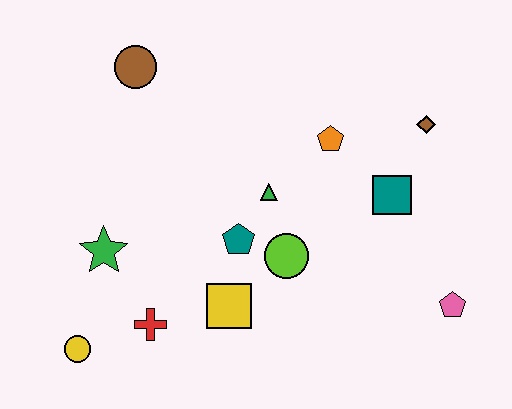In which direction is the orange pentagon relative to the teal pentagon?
The orange pentagon is above the teal pentagon.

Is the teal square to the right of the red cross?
Yes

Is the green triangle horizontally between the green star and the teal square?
Yes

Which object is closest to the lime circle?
The teal pentagon is closest to the lime circle.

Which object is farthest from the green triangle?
The yellow circle is farthest from the green triangle.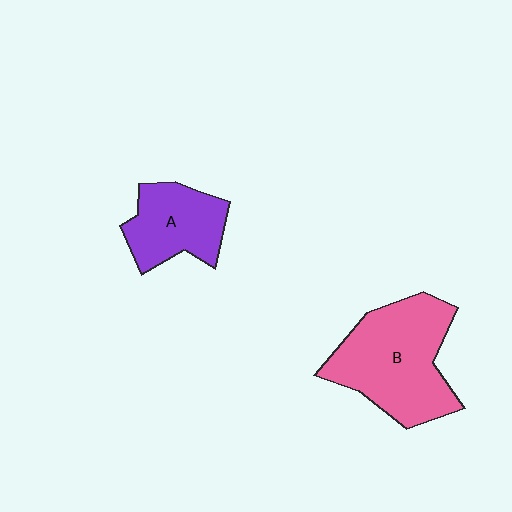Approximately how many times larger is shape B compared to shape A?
Approximately 1.7 times.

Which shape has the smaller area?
Shape A (purple).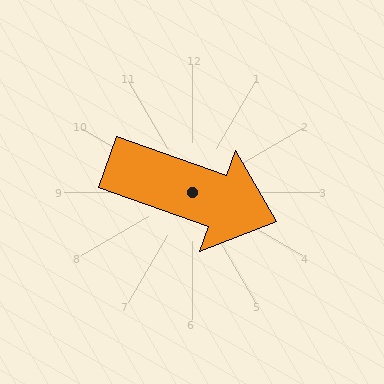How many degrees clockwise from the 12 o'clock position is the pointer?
Approximately 109 degrees.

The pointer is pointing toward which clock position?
Roughly 4 o'clock.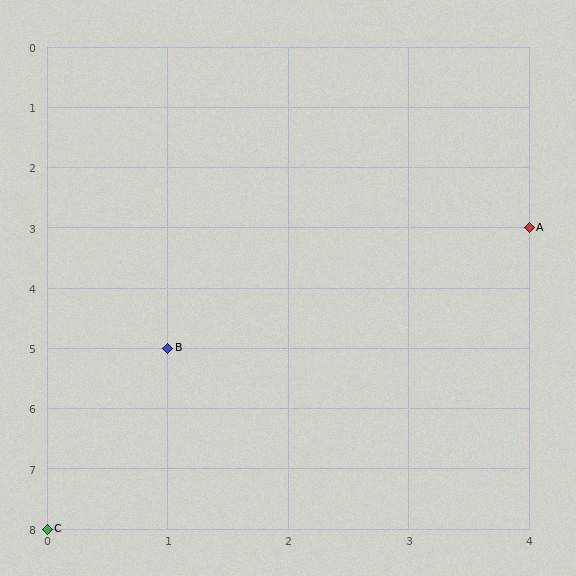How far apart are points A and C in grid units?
Points A and C are 4 columns and 5 rows apart (about 6.4 grid units diagonally).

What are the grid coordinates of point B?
Point B is at grid coordinates (1, 5).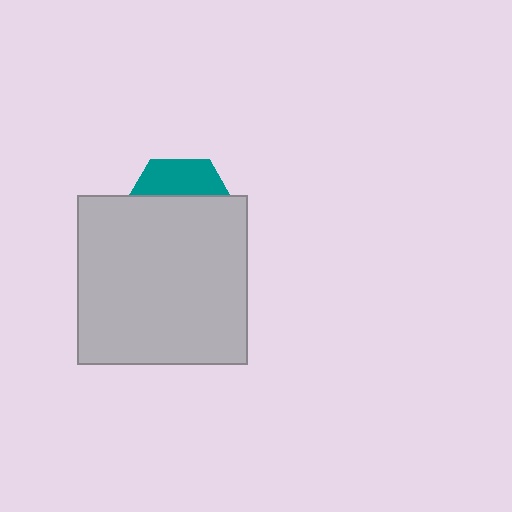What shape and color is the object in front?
The object in front is a light gray square.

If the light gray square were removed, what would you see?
You would see the complete teal hexagon.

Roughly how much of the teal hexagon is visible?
A small part of it is visible (roughly 32%).